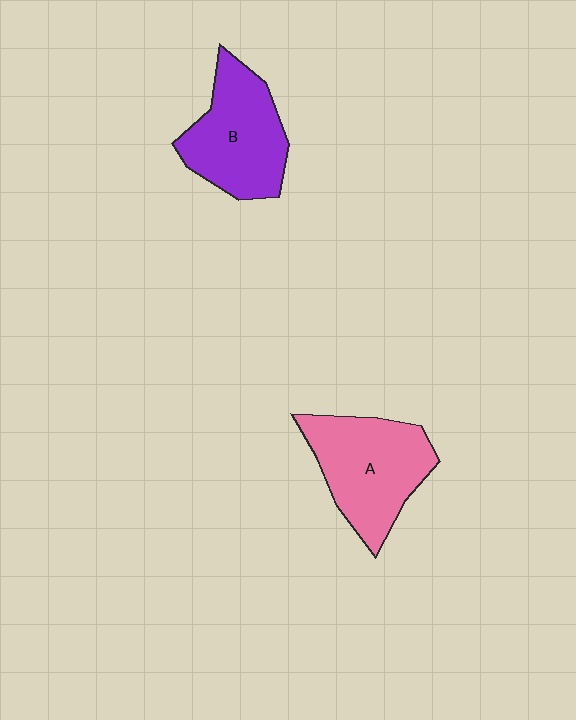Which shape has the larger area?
Shape A (pink).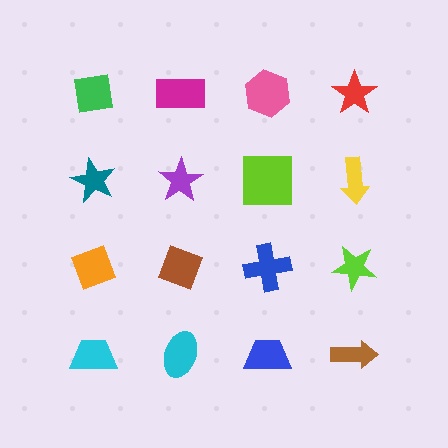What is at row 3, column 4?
A lime star.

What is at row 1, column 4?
A red star.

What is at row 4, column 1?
A cyan trapezoid.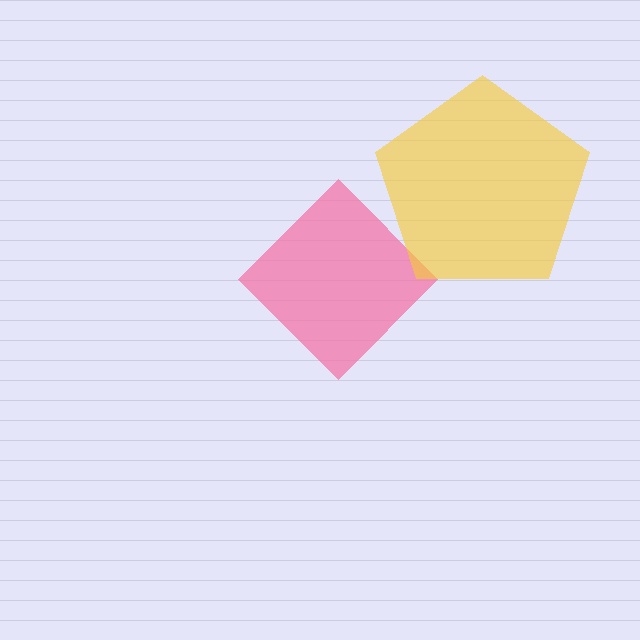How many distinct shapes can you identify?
There are 2 distinct shapes: a pink diamond, a yellow pentagon.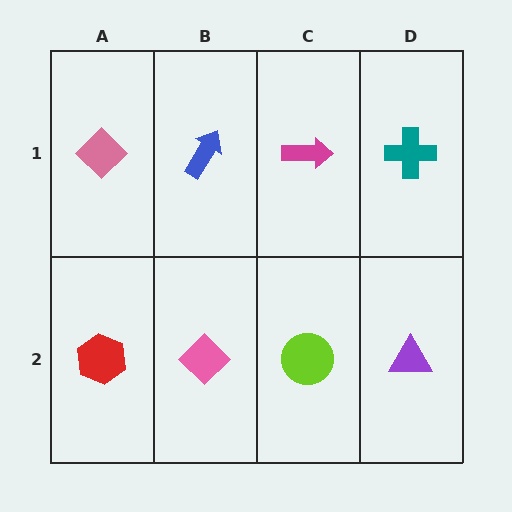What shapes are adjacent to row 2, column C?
A magenta arrow (row 1, column C), a pink diamond (row 2, column B), a purple triangle (row 2, column D).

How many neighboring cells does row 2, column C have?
3.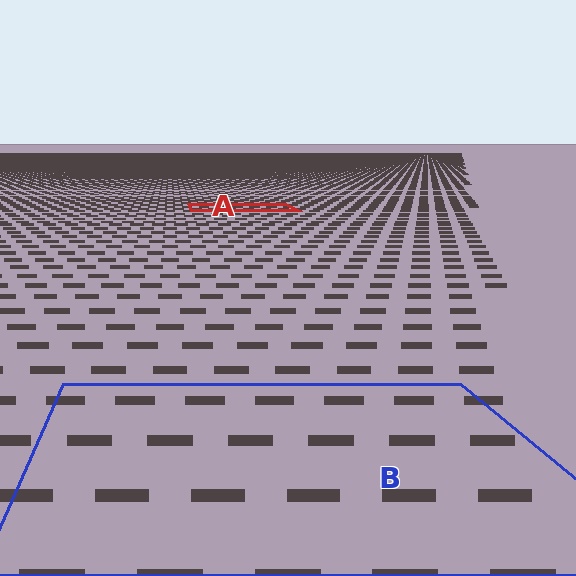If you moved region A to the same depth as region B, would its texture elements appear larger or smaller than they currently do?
They would appear larger. At a closer depth, the same texture elements are projected at a bigger on-screen size.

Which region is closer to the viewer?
Region B is closer. The texture elements there are larger and more spread out.